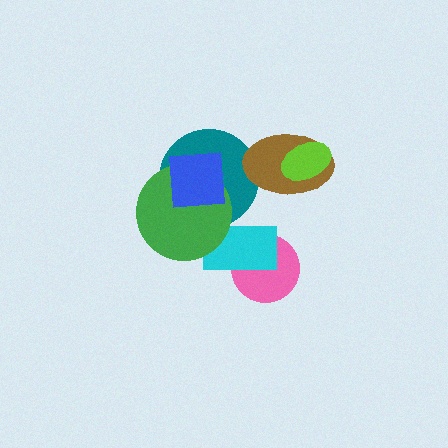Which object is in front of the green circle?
The blue square is in front of the green circle.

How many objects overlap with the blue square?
2 objects overlap with the blue square.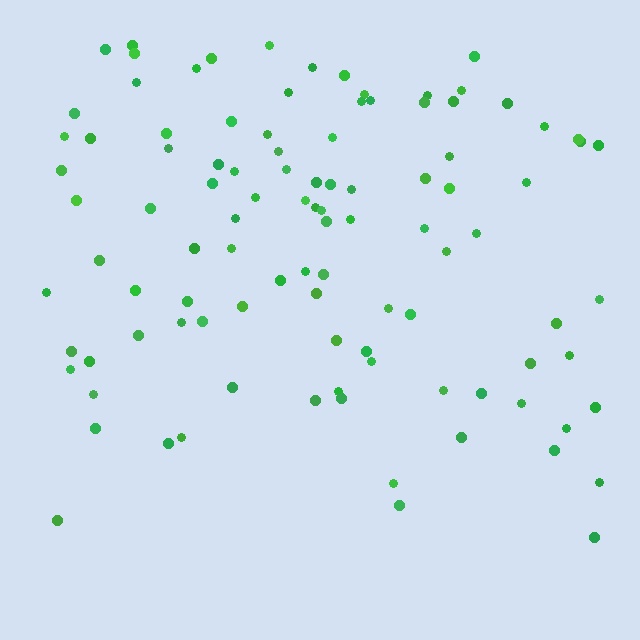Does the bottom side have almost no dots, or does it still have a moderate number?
Still a moderate number, just noticeably fewer than the top.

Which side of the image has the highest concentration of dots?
The top.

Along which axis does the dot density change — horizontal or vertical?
Vertical.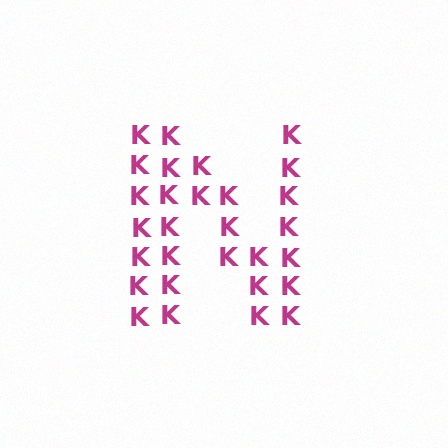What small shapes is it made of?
It is made of small letter K's.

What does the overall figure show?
The overall figure shows the letter N.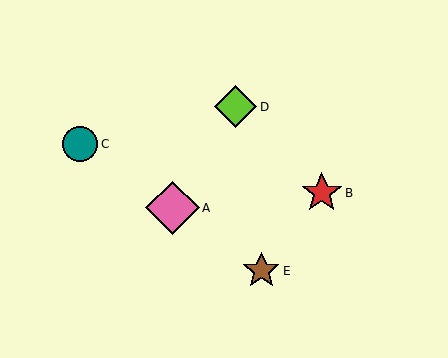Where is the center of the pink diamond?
The center of the pink diamond is at (172, 208).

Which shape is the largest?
The pink diamond (labeled A) is the largest.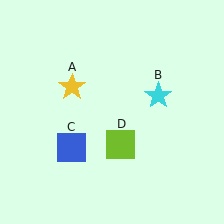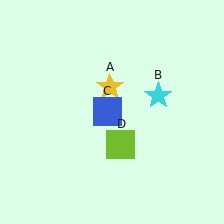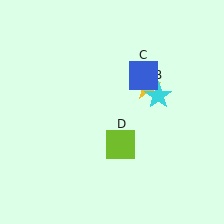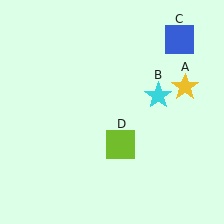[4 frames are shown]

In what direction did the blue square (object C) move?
The blue square (object C) moved up and to the right.